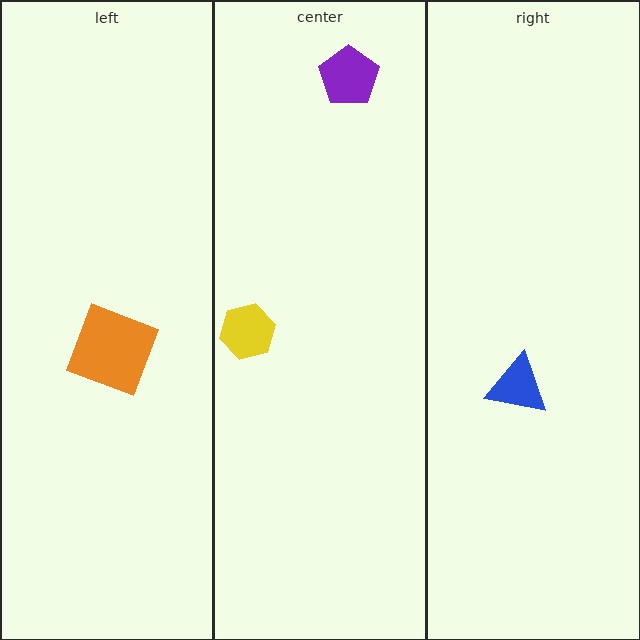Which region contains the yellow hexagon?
The center region.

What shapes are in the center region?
The yellow hexagon, the purple pentagon.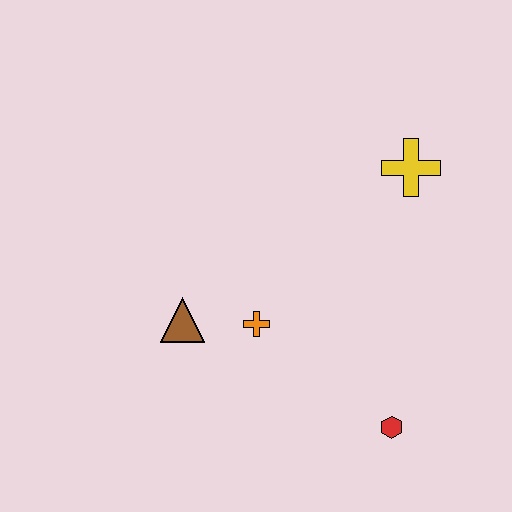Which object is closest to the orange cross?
The brown triangle is closest to the orange cross.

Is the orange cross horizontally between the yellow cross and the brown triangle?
Yes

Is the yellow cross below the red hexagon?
No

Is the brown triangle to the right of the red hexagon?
No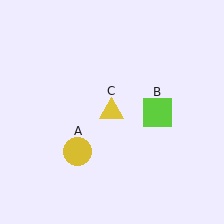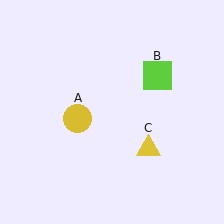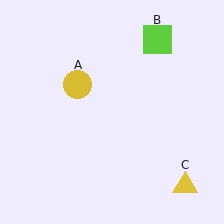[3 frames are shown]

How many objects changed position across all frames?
3 objects changed position: yellow circle (object A), lime square (object B), yellow triangle (object C).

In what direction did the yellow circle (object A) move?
The yellow circle (object A) moved up.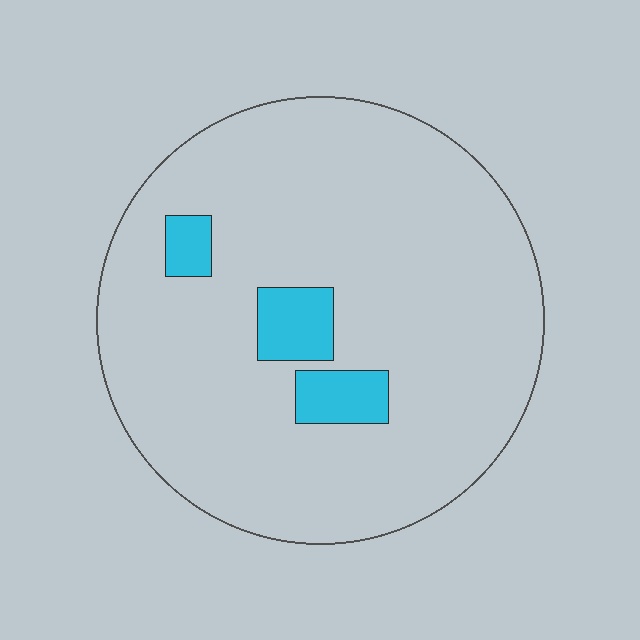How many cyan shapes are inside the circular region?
3.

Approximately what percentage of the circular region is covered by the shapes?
Approximately 10%.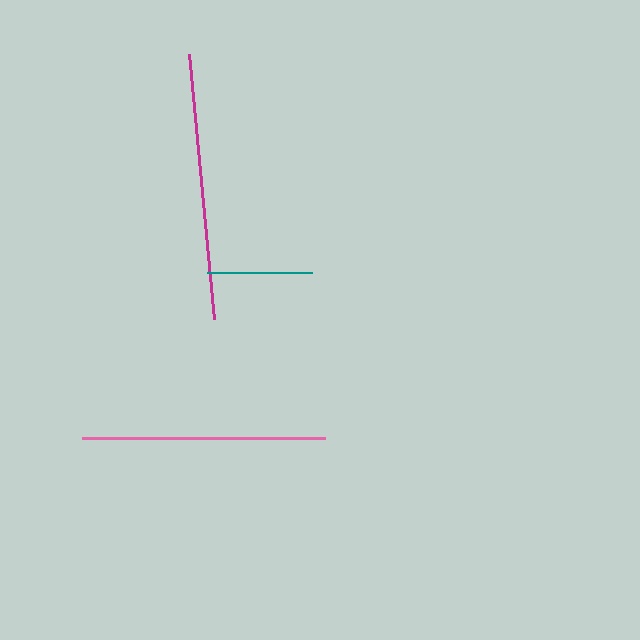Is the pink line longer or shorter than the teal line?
The pink line is longer than the teal line.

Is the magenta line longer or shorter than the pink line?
The magenta line is longer than the pink line.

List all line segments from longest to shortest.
From longest to shortest: magenta, pink, teal.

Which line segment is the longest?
The magenta line is the longest at approximately 266 pixels.